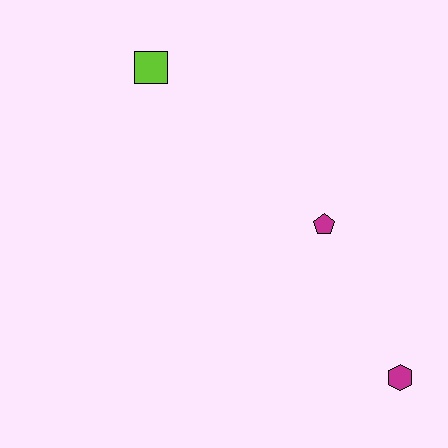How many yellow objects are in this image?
There are no yellow objects.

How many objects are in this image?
There are 3 objects.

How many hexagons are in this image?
There is 1 hexagon.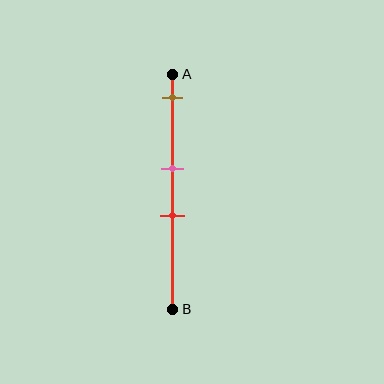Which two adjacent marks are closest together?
The pink and red marks are the closest adjacent pair.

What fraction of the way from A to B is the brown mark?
The brown mark is approximately 10% (0.1) of the way from A to B.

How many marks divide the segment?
There are 3 marks dividing the segment.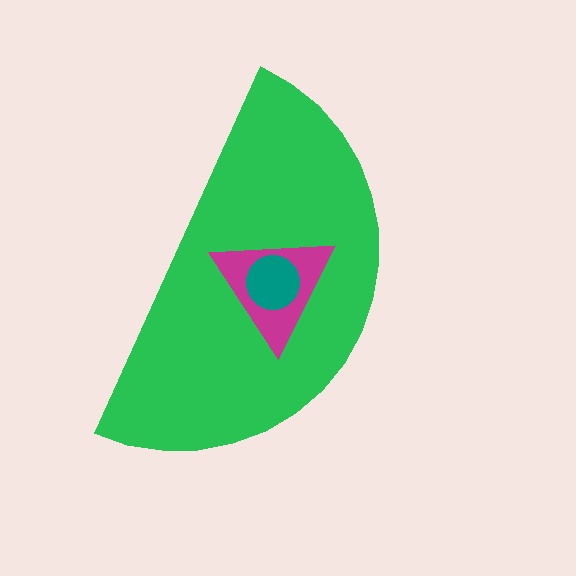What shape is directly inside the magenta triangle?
The teal circle.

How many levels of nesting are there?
3.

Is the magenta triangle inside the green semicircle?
Yes.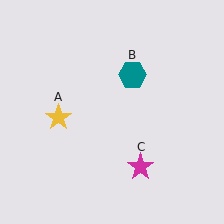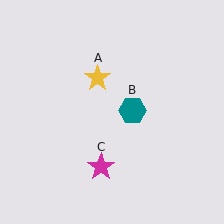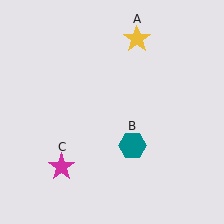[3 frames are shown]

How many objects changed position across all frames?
3 objects changed position: yellow star (object A), teal hexagon (object B), magenta star (object C).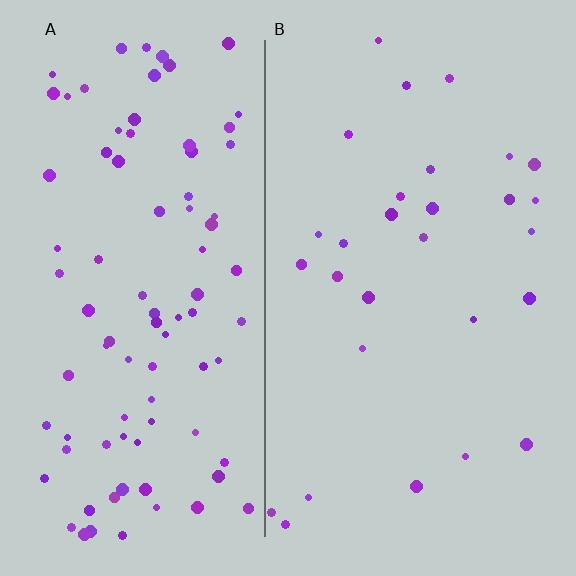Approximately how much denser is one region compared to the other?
Approximately 3.2× — region A over region B.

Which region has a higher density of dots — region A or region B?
A (the left).